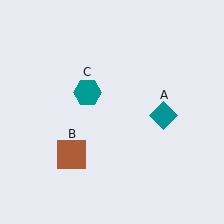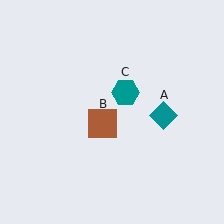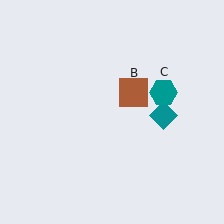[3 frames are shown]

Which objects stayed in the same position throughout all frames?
Teal diamond (object A) remained stationary.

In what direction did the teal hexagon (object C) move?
The teal hexagon (object C) moved right.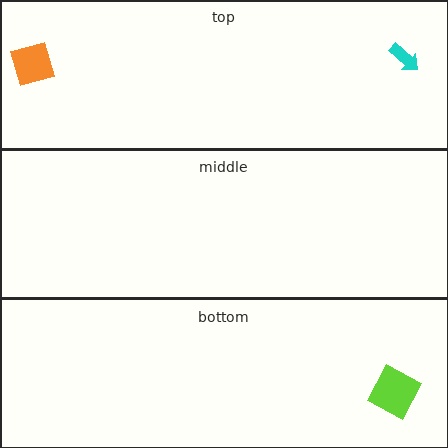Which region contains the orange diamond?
The top region.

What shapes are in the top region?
The cyan arrow, the orange diamond.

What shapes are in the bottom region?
The lime square.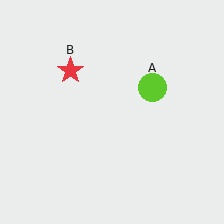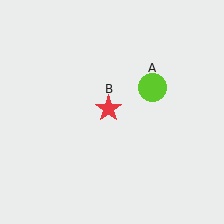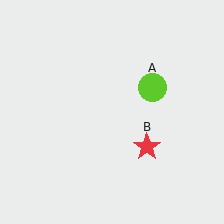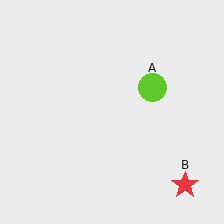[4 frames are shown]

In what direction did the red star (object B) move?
The red star (object B) moved down and to the right.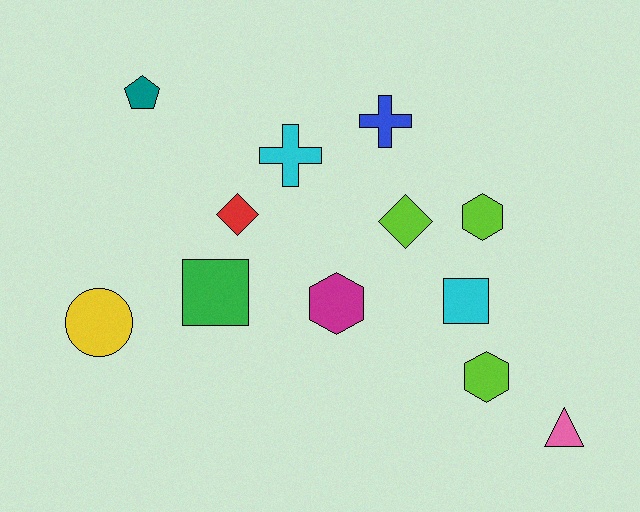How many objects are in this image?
There are 12 objects.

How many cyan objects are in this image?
There are 2 cyan objects.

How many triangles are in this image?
There is 1 triangle.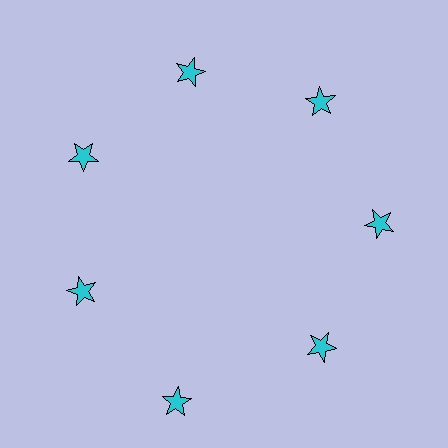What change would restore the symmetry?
The symmetry would be restored by moving it inward, back onto the ring so that all 7 stars sit at equal angles and equal distance from the center.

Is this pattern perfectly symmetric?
No. The 7 cyan stars are arranged in a ring, but one element near the 6 o'clock position is pushed outward from the center, breaking the 7-fold rotational symmetry.